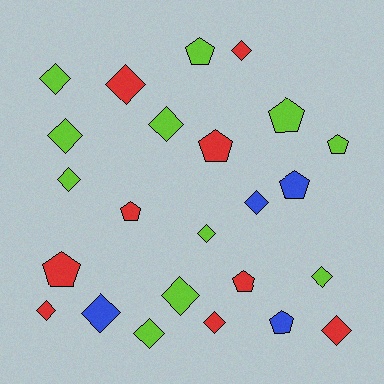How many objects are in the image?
There are 24 objects.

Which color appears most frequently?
Lime, with 11 objects.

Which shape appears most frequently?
Diamond, with 15 objects.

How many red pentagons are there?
There are 4 red pentagons.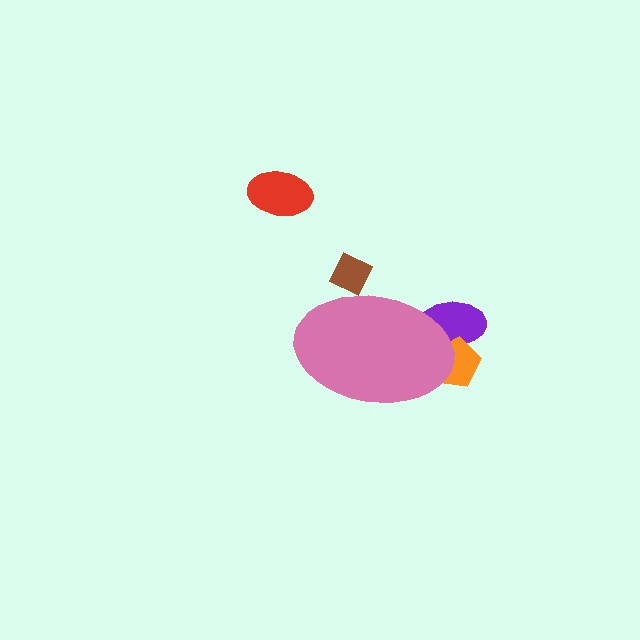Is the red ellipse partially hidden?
No, the red ellipse is fully visible.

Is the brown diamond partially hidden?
Yes, the brown diamond is partially hidden behind the pink ellipse.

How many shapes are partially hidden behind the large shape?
3 shapes are partially hidden.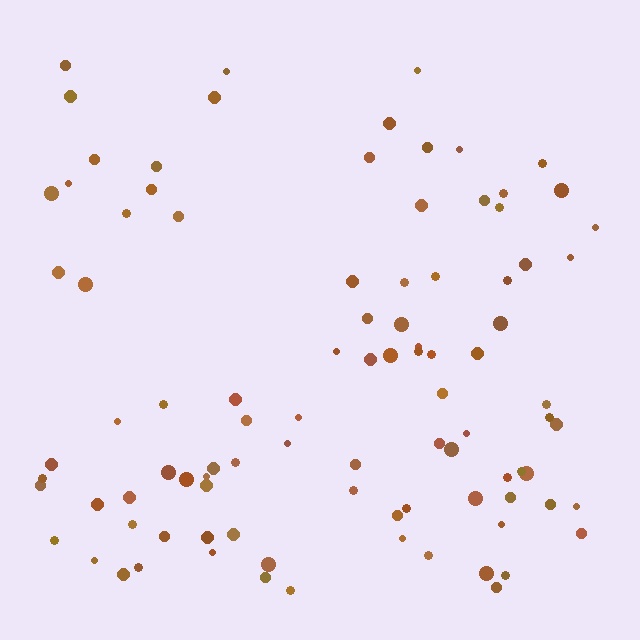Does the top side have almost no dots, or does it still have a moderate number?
Still a moderate number, just noticeably fewer than the bottom.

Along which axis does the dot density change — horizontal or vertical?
Vertical.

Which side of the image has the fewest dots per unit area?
The top.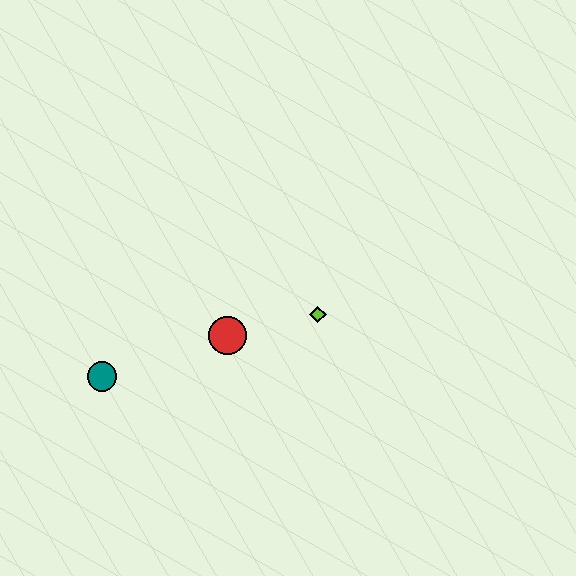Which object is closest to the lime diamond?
The red circle is closest to the lime diamond.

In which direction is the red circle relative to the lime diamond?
The red circle is to the left of the lime diamond.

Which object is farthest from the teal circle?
The lime diamond is farthest from the teal circle.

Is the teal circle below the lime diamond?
Yes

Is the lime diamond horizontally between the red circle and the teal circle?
No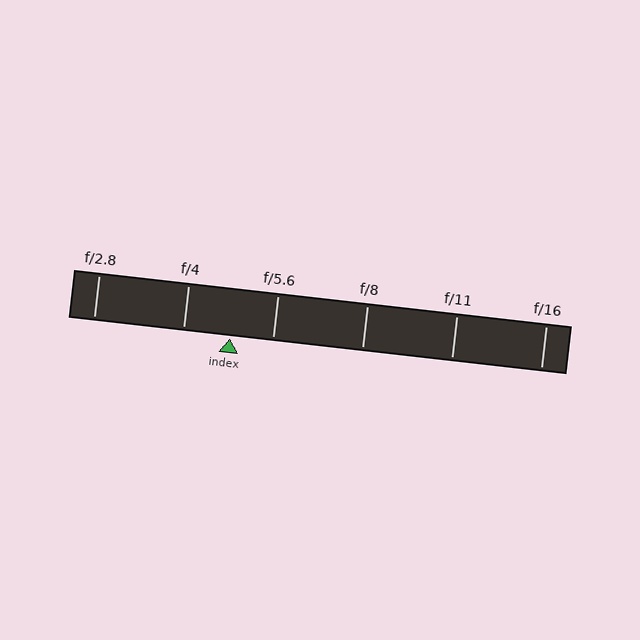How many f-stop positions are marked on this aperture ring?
There are 6 f-stop positions marked.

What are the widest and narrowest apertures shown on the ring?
The widest aperture shown is f/2.8 and the narrowest is f/16.